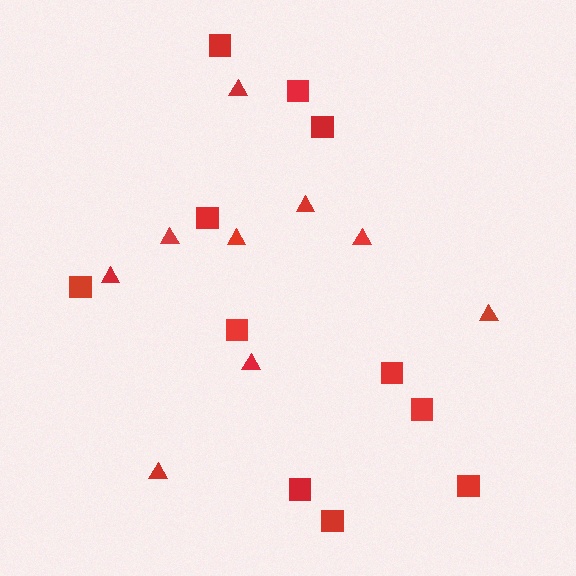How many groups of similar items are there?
There are 2 groups: one group of squares (11) and one group of triangles (9).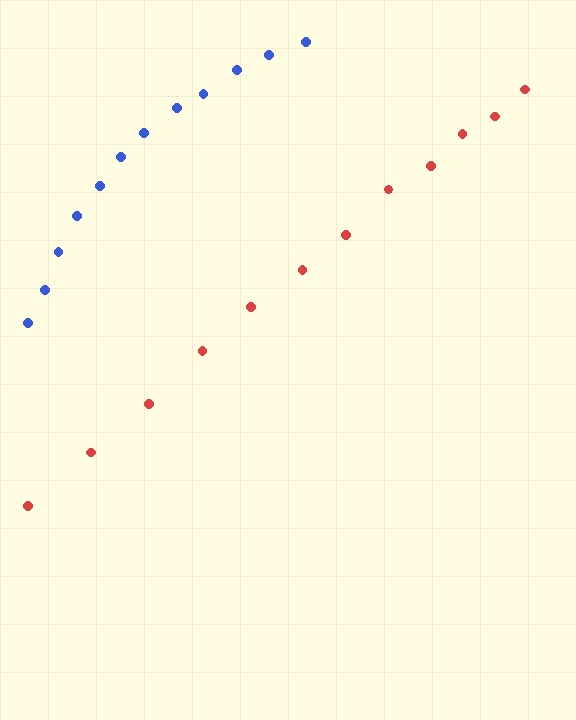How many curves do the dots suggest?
There are 2 distinct paths.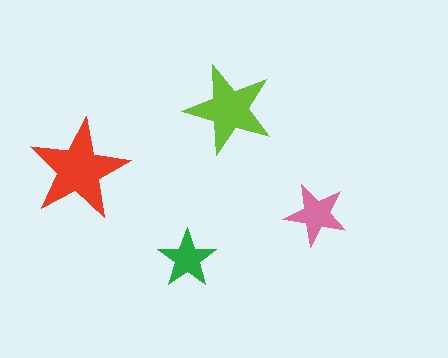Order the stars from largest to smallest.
the red one, the lime one, the pink one, the green one.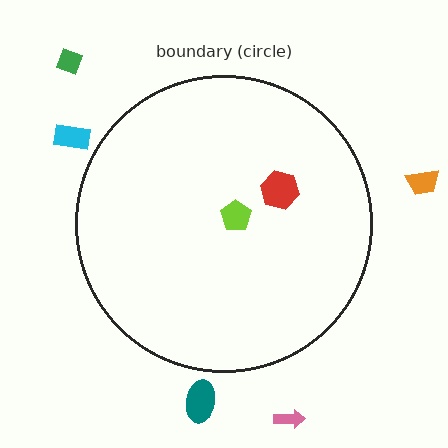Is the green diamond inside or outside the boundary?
Outside.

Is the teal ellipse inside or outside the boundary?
Outside.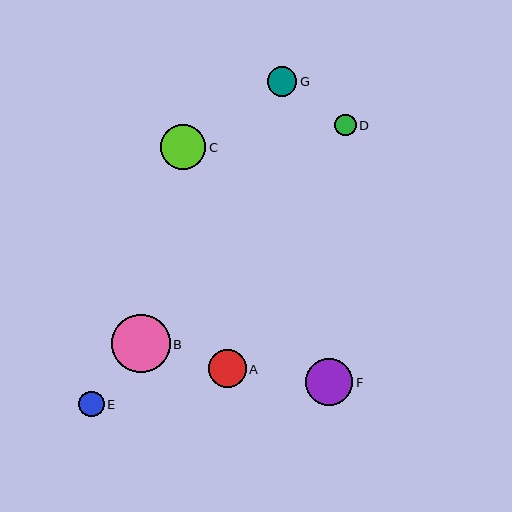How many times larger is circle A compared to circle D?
Circle A is approximately 1.8 times the size of circle D.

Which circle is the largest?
Circle B is the largest with a size of approximately 59 pixels.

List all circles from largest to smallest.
From largest to smallest: B, F, C, A, G, E, D.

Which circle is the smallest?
Circle D is the smallest with a size of approximately 21 pixels.